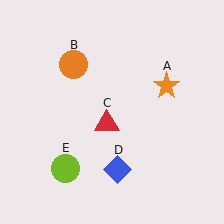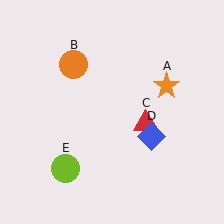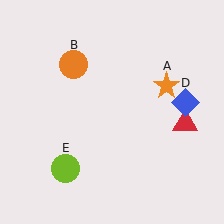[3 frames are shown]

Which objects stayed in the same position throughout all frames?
Orange star (object A) and orange circle (object B) and lime circle (object E) remained stationary.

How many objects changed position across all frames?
2 objects changed position: red triangle (object C), blue diamond (object D).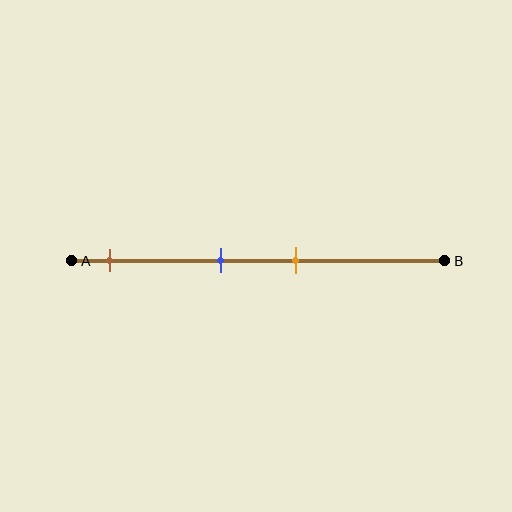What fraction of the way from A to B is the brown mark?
The brown mark is approximately 10% (0.1) of the way from A to B.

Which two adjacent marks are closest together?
The blue and orange marks are the closest adjacent pair.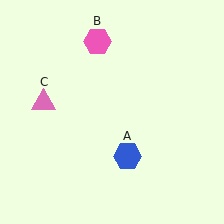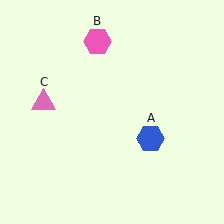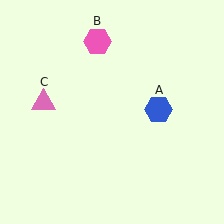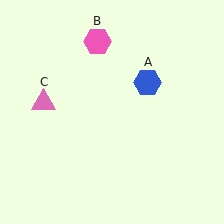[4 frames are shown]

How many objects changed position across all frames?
1 object changed position: blue hexagon (object A).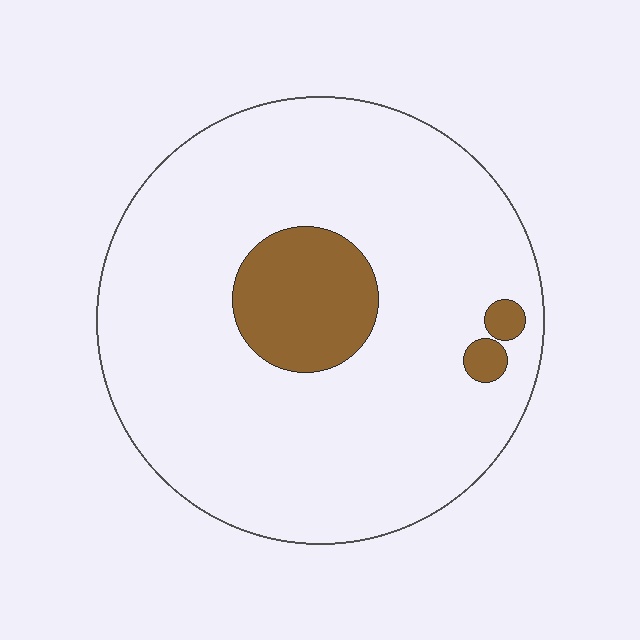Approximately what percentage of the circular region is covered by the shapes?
Approximately 15%.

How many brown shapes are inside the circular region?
3.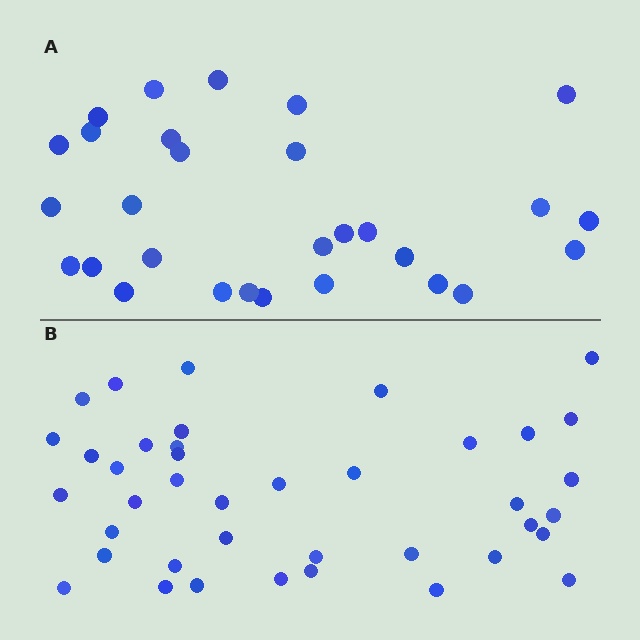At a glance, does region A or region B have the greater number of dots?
Region B (the bottom region) has more dots.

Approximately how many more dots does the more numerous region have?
Region B has roughly 12 or so more dots than region A.